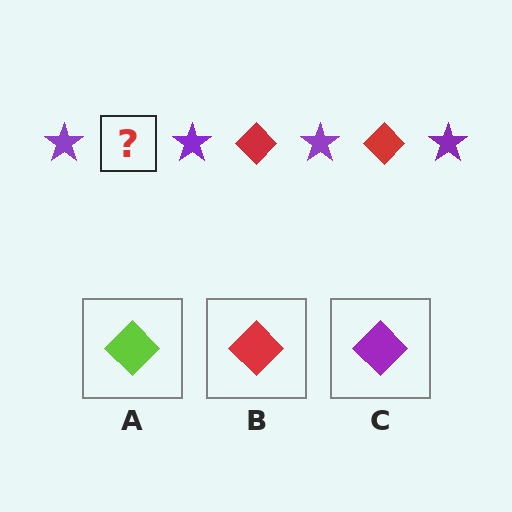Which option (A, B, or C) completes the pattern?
B.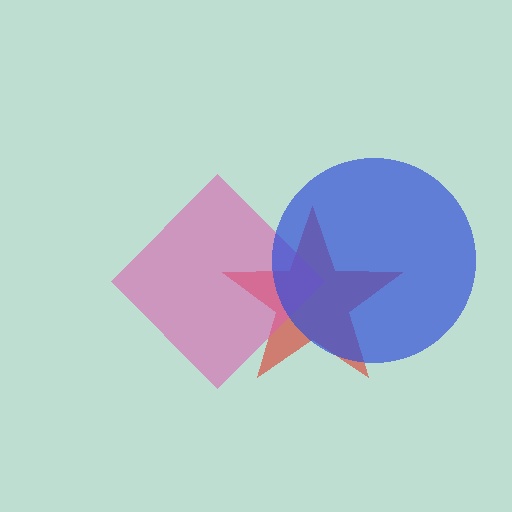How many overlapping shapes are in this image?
There are 3 overlapping shapes in the image.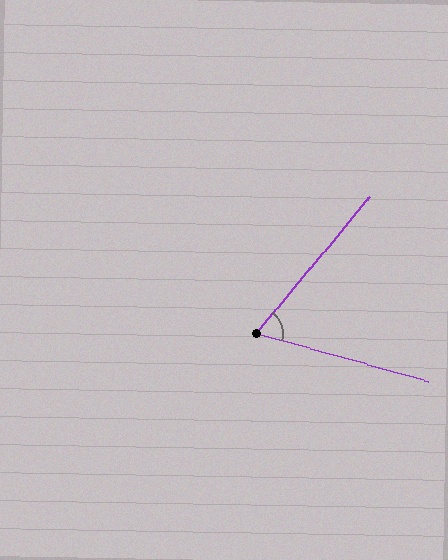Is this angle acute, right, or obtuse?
It is acute.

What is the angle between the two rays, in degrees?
Approximately 66 degrees.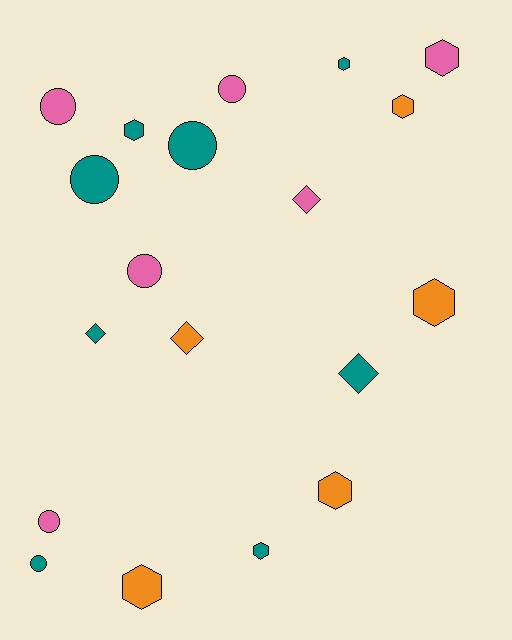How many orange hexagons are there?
There are 4 orange hexagons.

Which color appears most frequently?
Teal, with 8 objects.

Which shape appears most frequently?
Hexagon, with 8 objects.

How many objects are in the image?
There are 19 objects.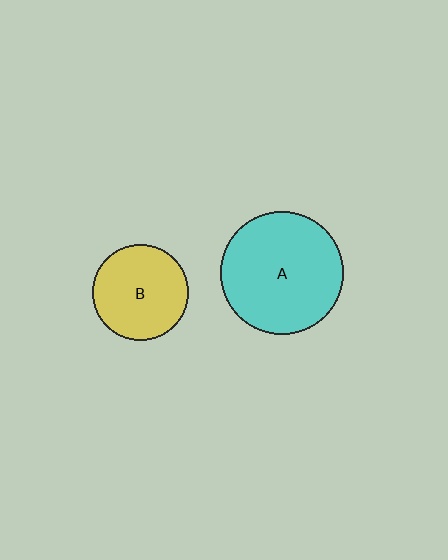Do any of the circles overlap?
No, none of the circles overlap.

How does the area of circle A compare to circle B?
Approximately 1.6 times.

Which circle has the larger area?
Circle A (cyan).